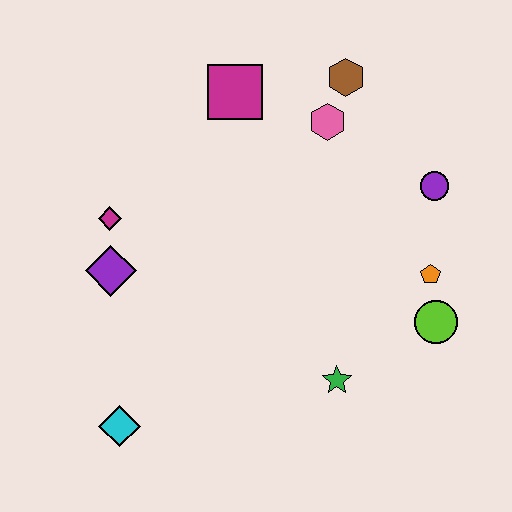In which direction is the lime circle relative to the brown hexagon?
The lime circle is below the brown hexagon.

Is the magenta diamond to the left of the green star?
Yes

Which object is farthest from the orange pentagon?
The cyan diamond is farthest from the orange pentagon.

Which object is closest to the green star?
The lime circle is closest to the green star.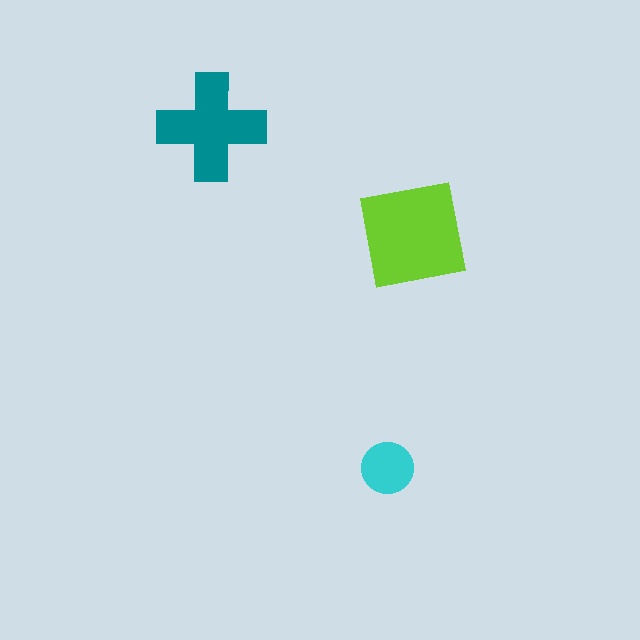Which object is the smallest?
The cyan circle.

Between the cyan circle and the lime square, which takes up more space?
The lime square.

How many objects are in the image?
There are 3 objects in the image.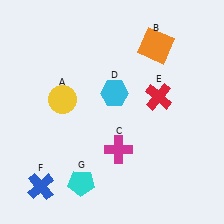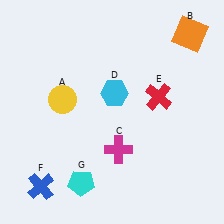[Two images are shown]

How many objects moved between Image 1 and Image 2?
1 object moved between the two images.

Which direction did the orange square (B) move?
The orange square (B) moved right.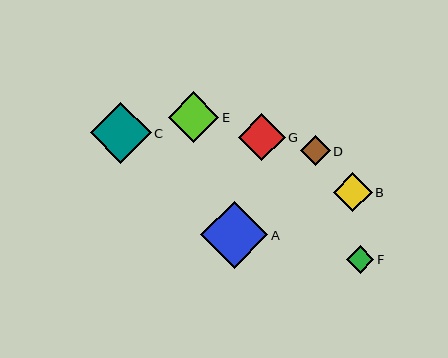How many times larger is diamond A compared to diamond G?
Diamond A is approximately 1.4 times the size of diamond G.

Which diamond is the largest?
Diamond A is the largest with a size of approximately 67 pixels.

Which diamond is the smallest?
Diamond F is the smallest with a size of approximately 28 pixels.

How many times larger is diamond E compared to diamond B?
Diamond E is approximately 1.3 times the size of diamond B.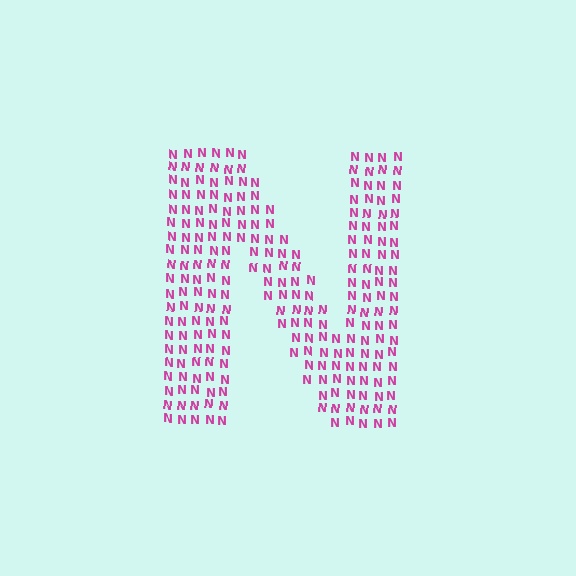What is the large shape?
The large shape is the letter N.